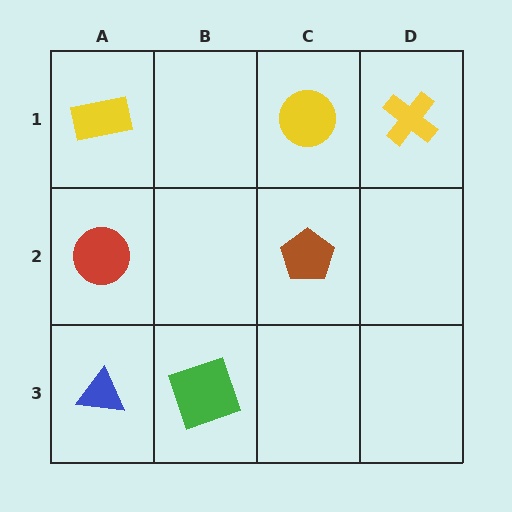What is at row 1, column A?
A yellow rectangle.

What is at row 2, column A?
A red circle.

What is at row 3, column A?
A blue triangle.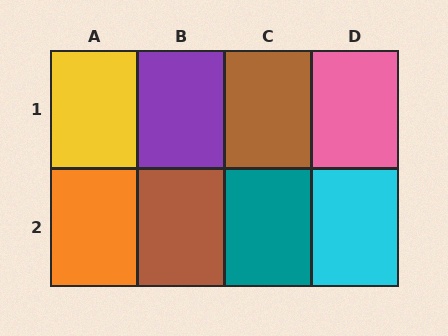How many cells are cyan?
1 cell is cyan.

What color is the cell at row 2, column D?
Cyan.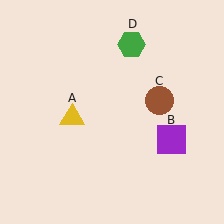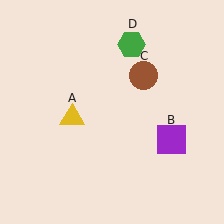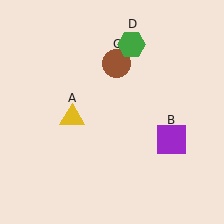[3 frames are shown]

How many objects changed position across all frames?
1 object changed position: brown circle (object C).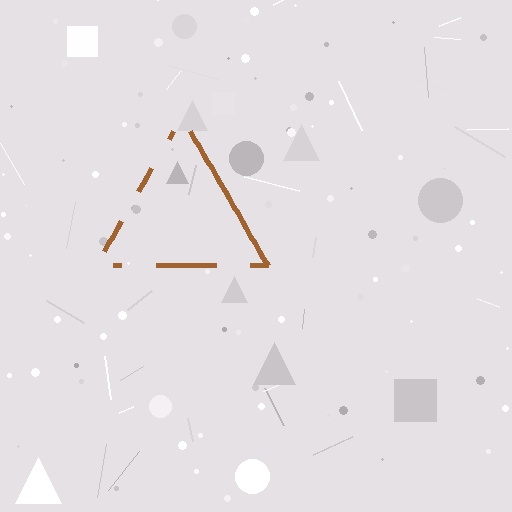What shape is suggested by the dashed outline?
The dashed outline suggests a triangle.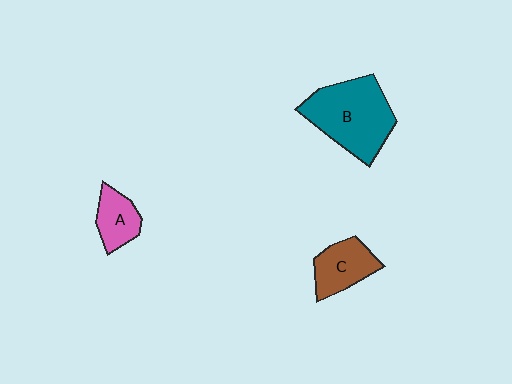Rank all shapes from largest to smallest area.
From largest to smallest: B (teal), C (brown), A (pink).